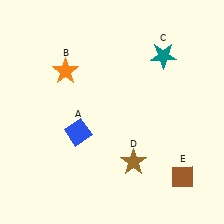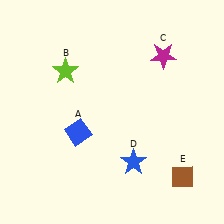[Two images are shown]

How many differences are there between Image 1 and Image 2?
There are 3 differences between the two images.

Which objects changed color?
B changed from orange to lime. C changed from teal to magenta. D changed from brown to blue.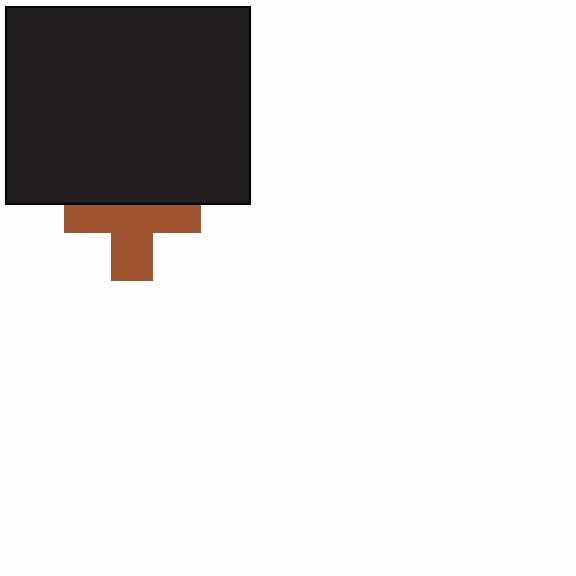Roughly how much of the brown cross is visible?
About half of it is visible (roughly 60%).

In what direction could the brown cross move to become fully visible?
The brown cross could move down. That would shift it out from behind the black rectangle entirely.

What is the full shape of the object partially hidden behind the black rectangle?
The partially hidden object is a brown cross.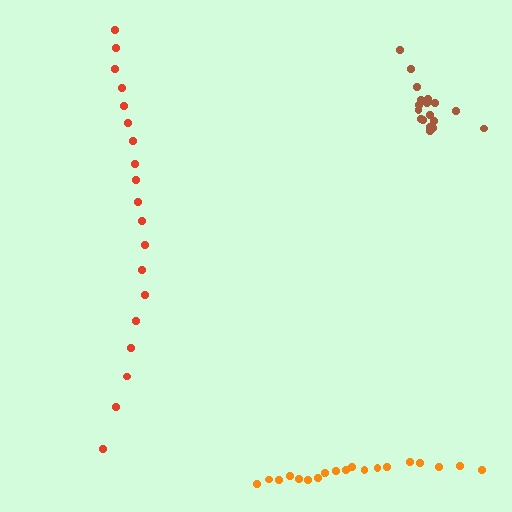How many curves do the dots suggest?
There are 3 distinct paths.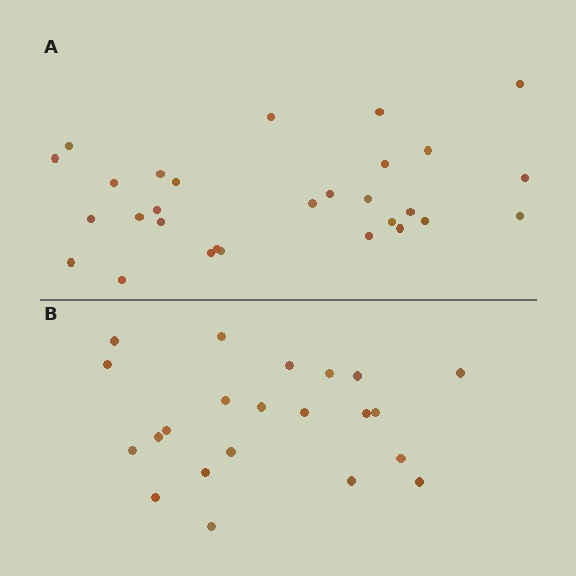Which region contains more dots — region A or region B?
Region A (the top region) has more dots.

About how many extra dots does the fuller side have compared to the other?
Region A has roughly 8 or so more dots than region B.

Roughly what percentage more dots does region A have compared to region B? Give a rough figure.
About 30% more.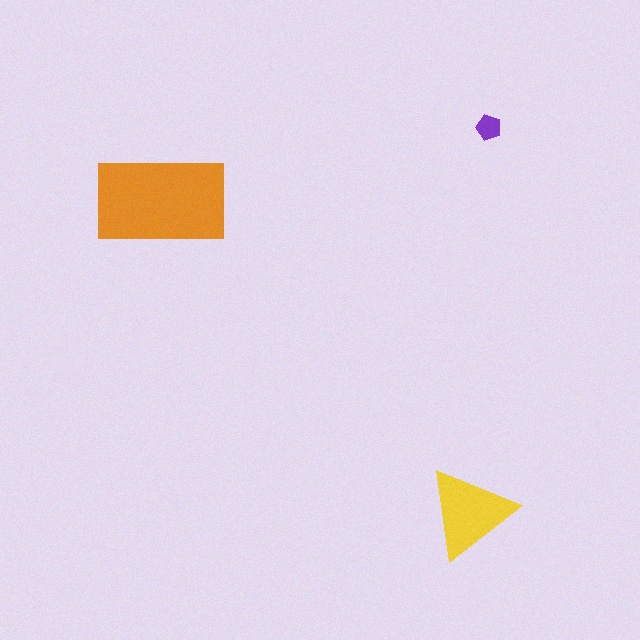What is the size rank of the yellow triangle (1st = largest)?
2nd.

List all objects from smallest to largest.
The purple pentagon, the yellow triangle, the orange rectangle.